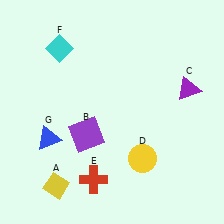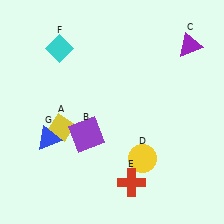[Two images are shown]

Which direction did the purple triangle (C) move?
The purple triangle (C) moved up.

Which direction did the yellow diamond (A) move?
The yellow diamond (A) moved up.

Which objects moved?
The objects that moved are: the yellow diamond (A), the purple triangle (C), the red cross (E).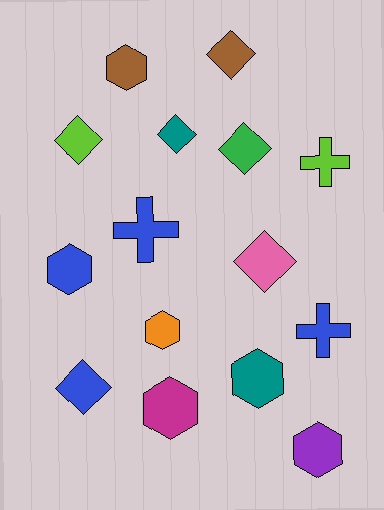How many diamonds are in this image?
There are 6 diamonds.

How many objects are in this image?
There are 15 objects.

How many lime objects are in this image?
There are 2 lime objects.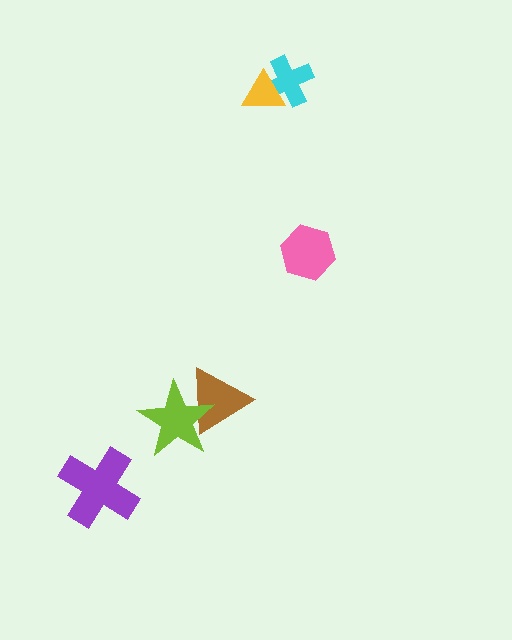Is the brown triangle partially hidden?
Yes, it is partially covered by another shape.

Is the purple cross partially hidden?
No, no other shape covers it.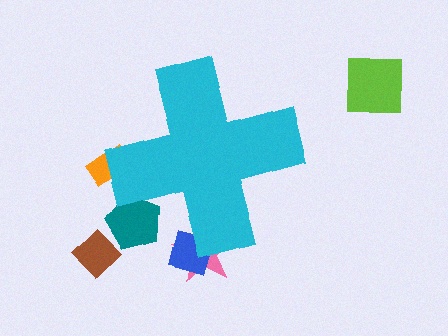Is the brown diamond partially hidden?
No, the brown diamond is fully visible.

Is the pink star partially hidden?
Yes, the pink star is partially hidden behind the cyan cross.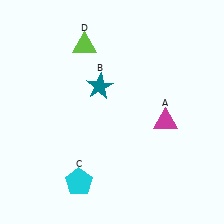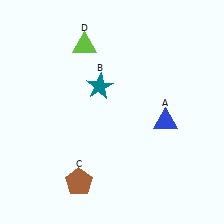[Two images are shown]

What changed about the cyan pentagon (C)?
In Image 1, C is cyan. In Image 2, it changed to brown.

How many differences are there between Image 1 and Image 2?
There are 2 differences between the two images.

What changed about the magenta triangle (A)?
In Image 1, A is magenta. In Image 2, it changed to blue.